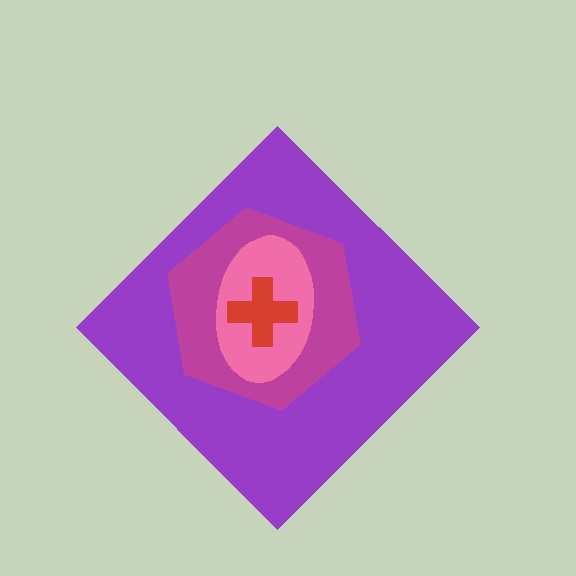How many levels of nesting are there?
4.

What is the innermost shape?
The red cross.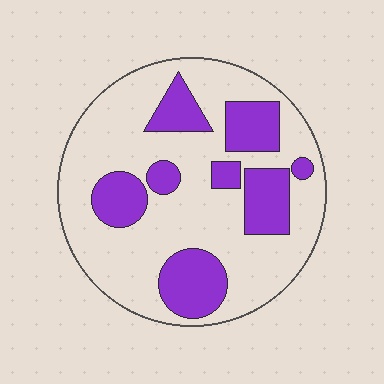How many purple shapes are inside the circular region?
8.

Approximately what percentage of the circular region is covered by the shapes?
Approximately 30%.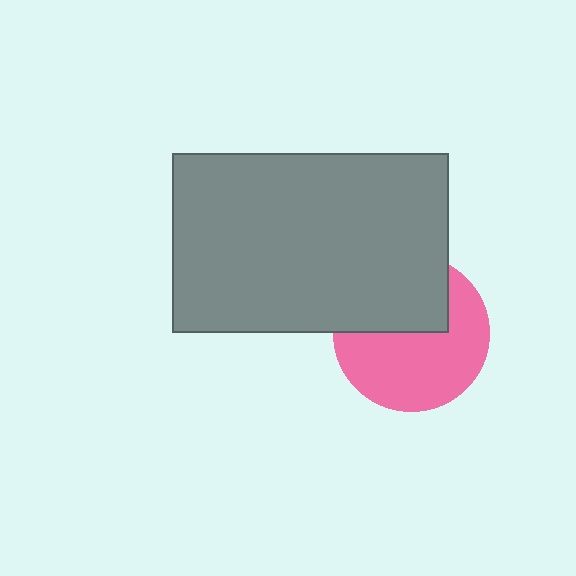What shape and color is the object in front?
The object in front is a gray rectangle.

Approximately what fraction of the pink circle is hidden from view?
Roughly 40% of the pink circle is hidden behind the gray rectangle.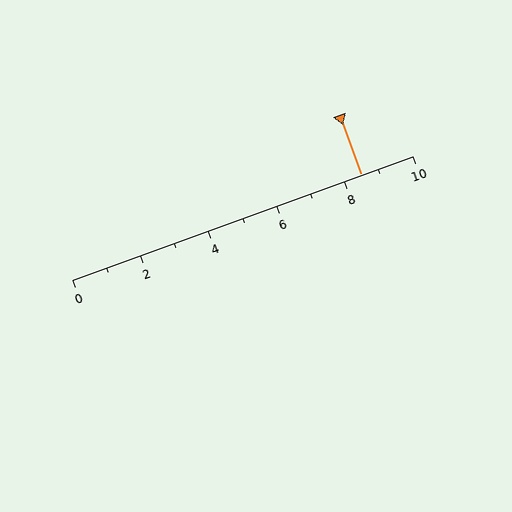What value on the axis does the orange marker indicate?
The marker indicates approximately 8.5.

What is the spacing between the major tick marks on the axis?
The major ticks are spaced 2 apart.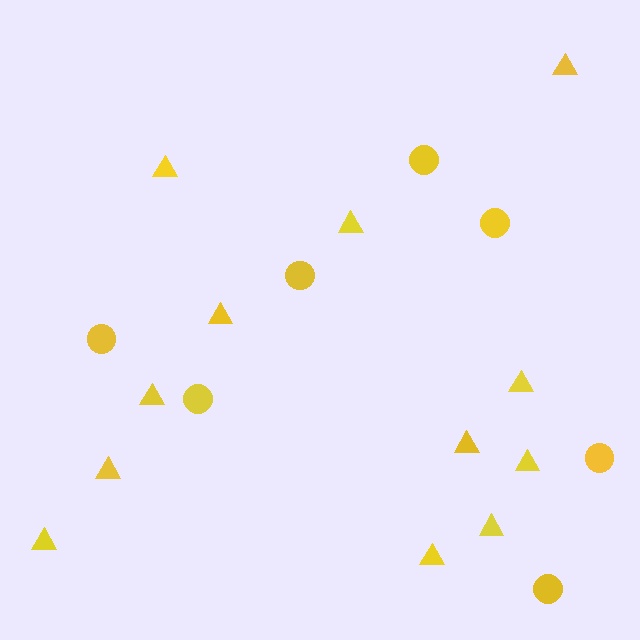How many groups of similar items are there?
There are 2 groups: one group of triangles (12) and one group of circles (7).